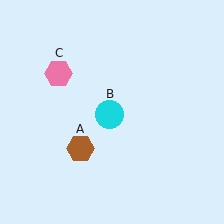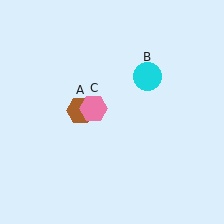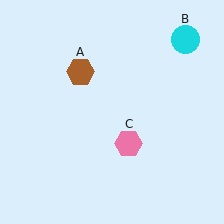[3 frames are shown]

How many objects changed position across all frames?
3 objects changed position: brown hexagon (object A), cyan circle (object B), pink hexagon (object C).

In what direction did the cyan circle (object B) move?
The cyan circle (object B) moved up and to the right.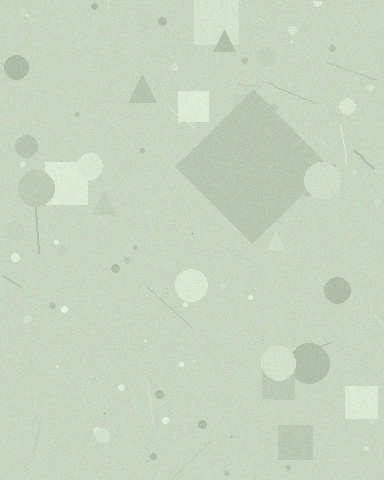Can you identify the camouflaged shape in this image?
The camouflaged shape is a diamond.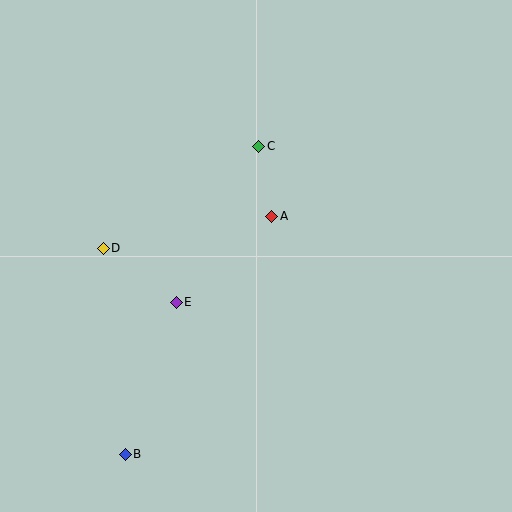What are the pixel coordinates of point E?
Point E is at (176, 302).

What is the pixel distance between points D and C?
The distance between D and C is 186 pixels.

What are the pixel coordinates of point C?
Point C is at (259, 146).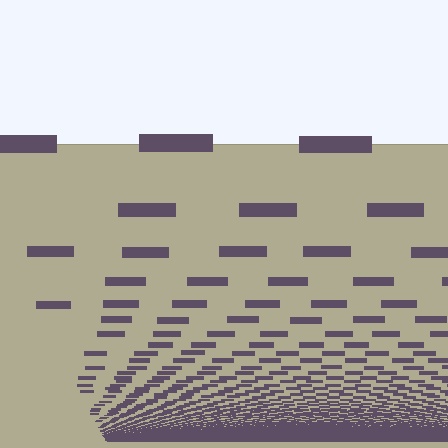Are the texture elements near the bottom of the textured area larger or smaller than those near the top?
Smaller. The gradient is inverted — elements near the bottom are smaller and denser.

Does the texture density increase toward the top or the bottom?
Density increases toward the bottom.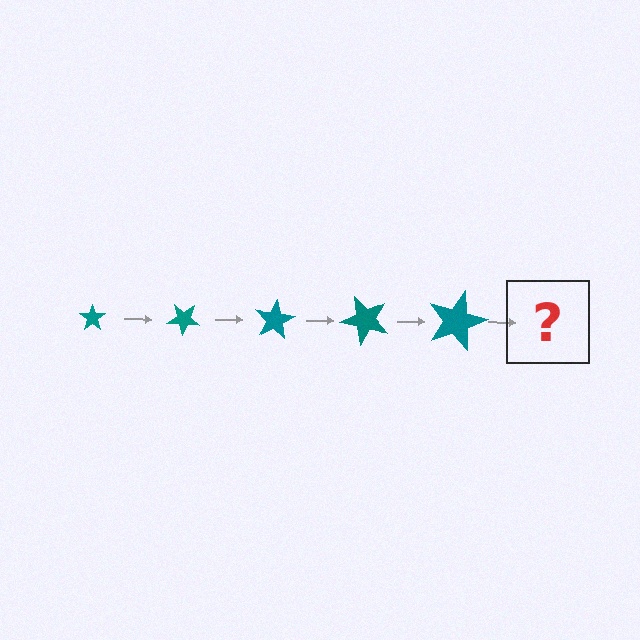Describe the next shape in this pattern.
It should be a star, larger than the previous one and rotated 200 degrees from the start.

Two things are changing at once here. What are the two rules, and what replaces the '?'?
The two rules are that the star grows larger each step and it rotates 40 degrees each step. The '?' should be a star, larger than the previous one and rotated 200 degrees from the start.